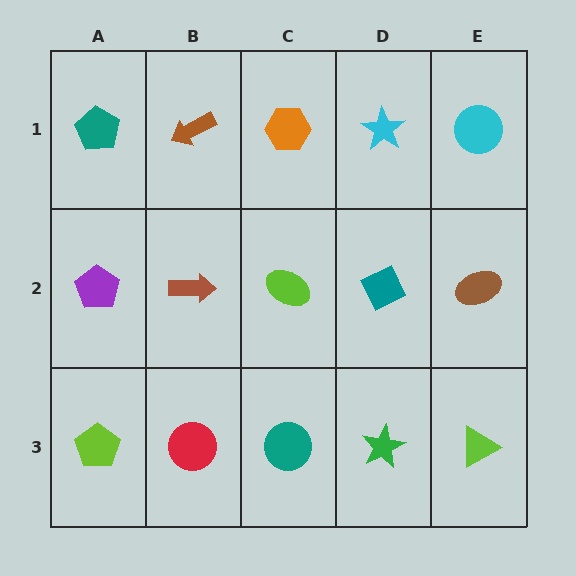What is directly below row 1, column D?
A teal diamond.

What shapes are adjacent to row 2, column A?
A teal pentagon (row 1, column A), a lime pentagon (row 3, column A), a brown arrow (row 2, column B).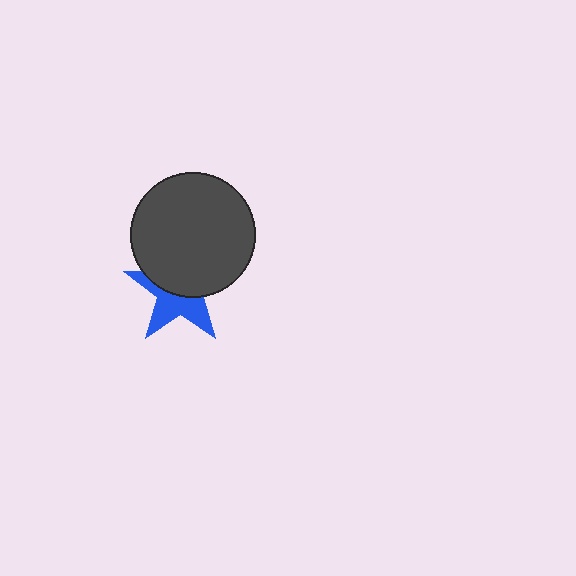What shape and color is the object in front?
The object in front is a dark gray circle.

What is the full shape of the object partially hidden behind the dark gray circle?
The partially hidden object is a blue star.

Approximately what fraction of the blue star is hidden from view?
Roughly 53% of the blue star is hidden behind the dark gray circle.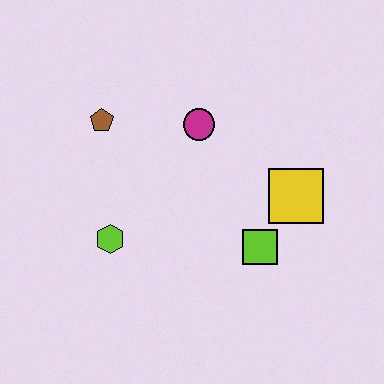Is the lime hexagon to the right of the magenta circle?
No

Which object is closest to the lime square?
The yellow square is closest to the lime square.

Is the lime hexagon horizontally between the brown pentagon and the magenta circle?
Yes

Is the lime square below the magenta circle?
Yes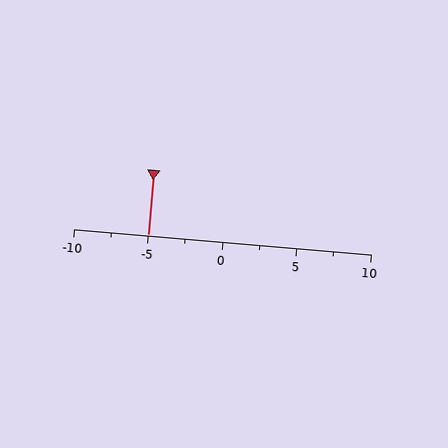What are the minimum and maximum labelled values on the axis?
The axis runs from -10 to 10.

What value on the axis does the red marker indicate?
The marker indicates approximately -5.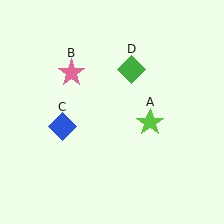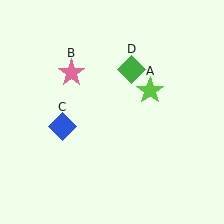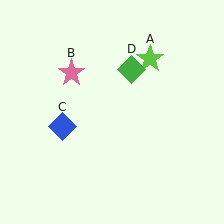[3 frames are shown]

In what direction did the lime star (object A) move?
The lime star (object A) moved up.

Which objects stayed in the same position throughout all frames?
Pink star (object B) and blue diamond (object C) and green diamond (object D) remained stationary.